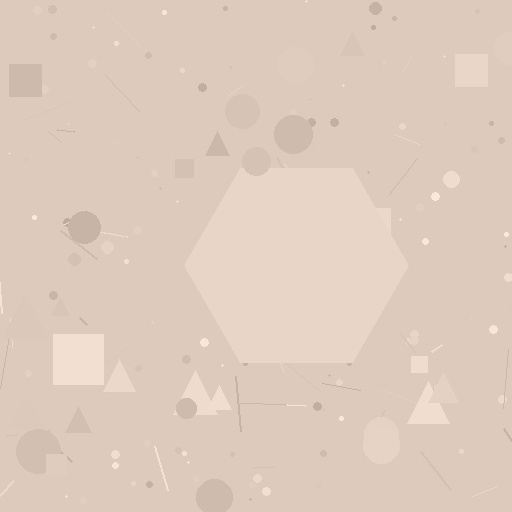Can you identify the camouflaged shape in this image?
The camouflaged shape is a hexagon.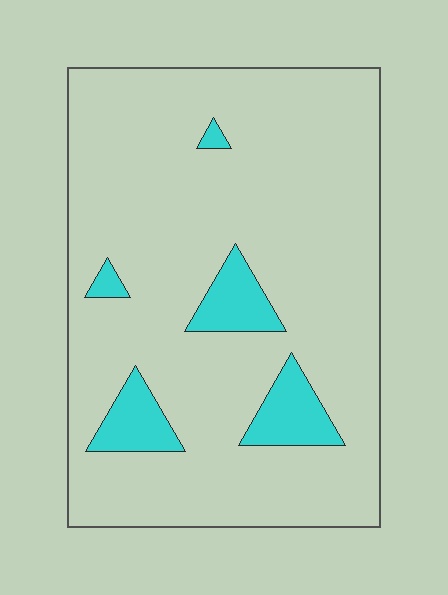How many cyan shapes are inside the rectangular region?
5.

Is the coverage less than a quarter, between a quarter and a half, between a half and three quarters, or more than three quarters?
Less than a quarter.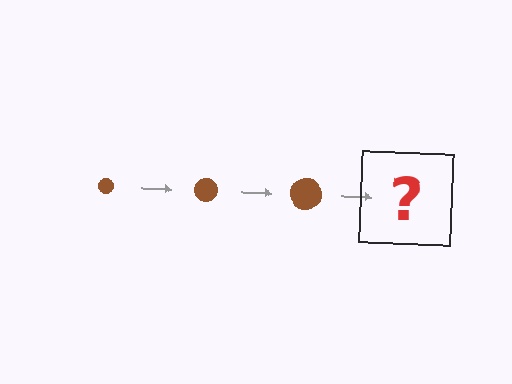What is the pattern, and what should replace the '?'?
The pattern is that the circle gets progressively larger each step. The '?' should be a brown circle, larger than the previous one.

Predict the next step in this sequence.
The next step is a brown circle, larger than the previous one.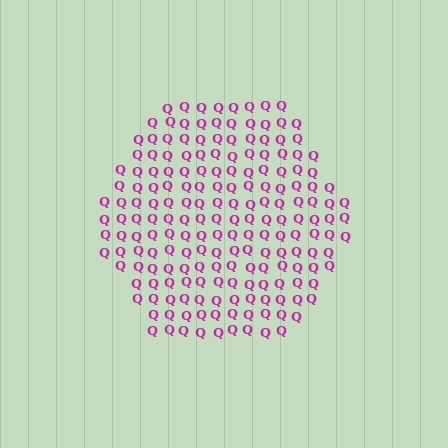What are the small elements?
The small elements are letter Q's.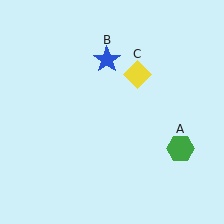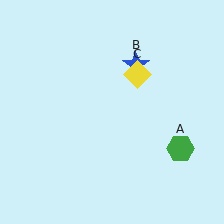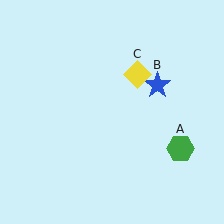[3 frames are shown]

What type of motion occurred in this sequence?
The blue star (object B) rotated clockwise around the center of the scene.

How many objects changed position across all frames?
1 object changed position: blue star (object B).